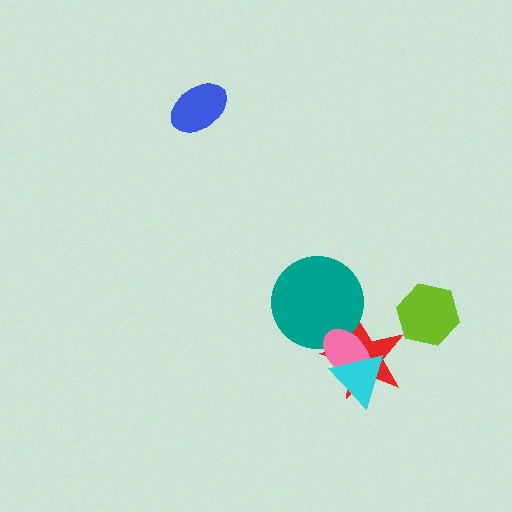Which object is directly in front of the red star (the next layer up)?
The teal circle is directly in front of the red star.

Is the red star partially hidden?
Yes, it is partially covered by another shape.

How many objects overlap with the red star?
3 objects overlap with the red star.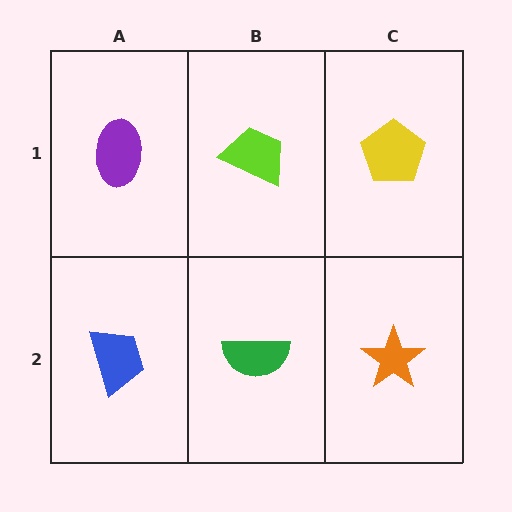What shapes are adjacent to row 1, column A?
A blue trapezoid (row 2, column A), a lime trapezoid (row 1, column B).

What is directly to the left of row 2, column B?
A blue trapezoid.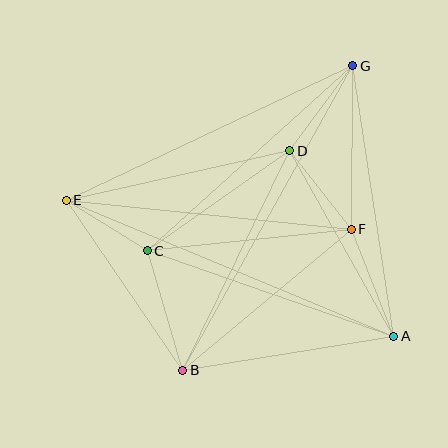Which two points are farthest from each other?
Points A and E are farthest from each other.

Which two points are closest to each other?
Points C and E are closest to each other.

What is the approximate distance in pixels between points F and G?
The distance between F and G is approximately 163 pixels.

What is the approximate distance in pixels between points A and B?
The distance between A and B is approximately 214 pixels.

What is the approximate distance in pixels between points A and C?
The distance between A and C is approximately 261 pixels.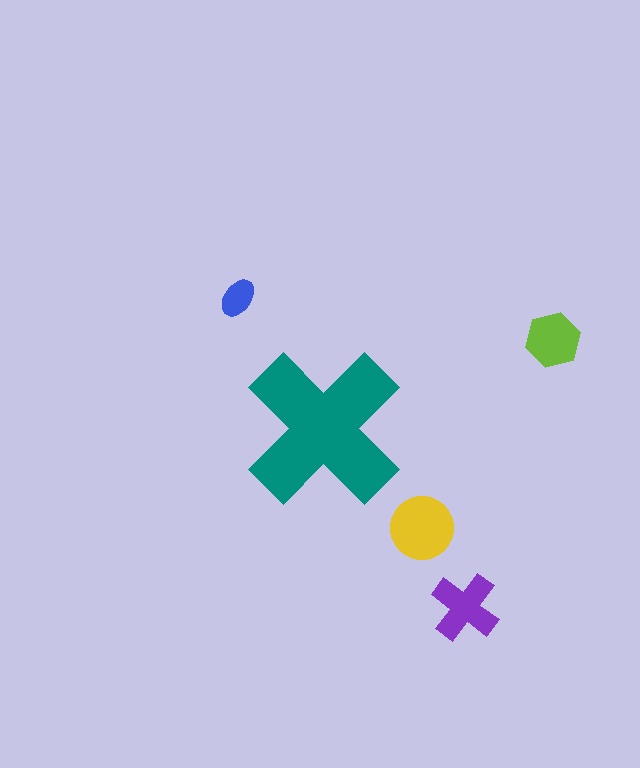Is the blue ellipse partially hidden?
No, the blue ellipse is fully visible.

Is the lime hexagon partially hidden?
No, the lime hexagon is fully visible.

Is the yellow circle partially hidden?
No, the yellow circle is fully visible.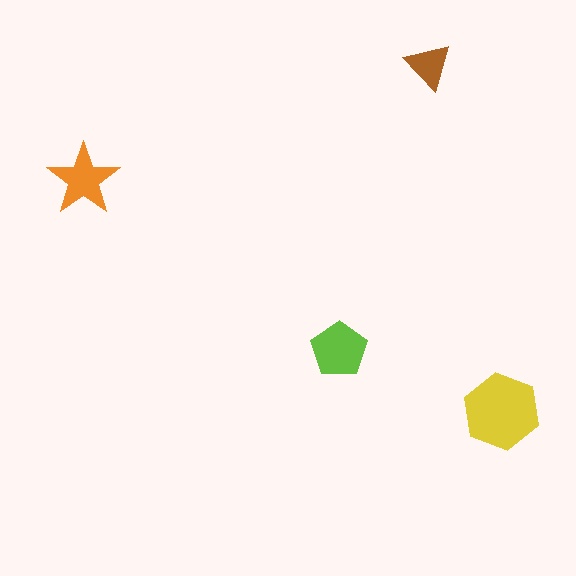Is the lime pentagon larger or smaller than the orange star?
Larger.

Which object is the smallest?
The brown triangle.